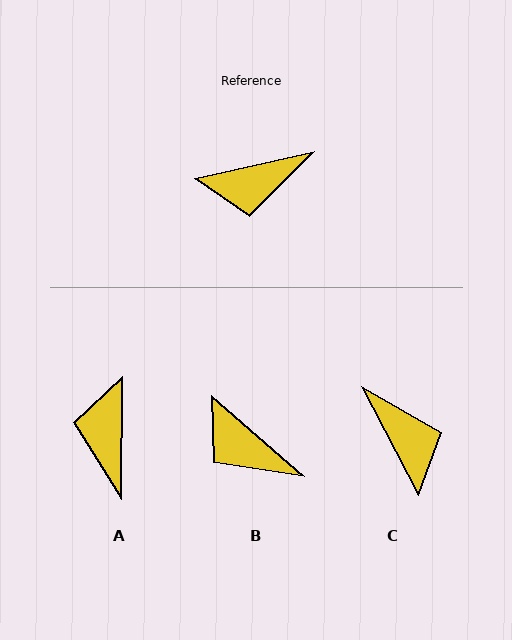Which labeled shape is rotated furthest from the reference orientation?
C, about 105 degrees away.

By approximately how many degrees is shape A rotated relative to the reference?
Approximately 103 degrees clockwise.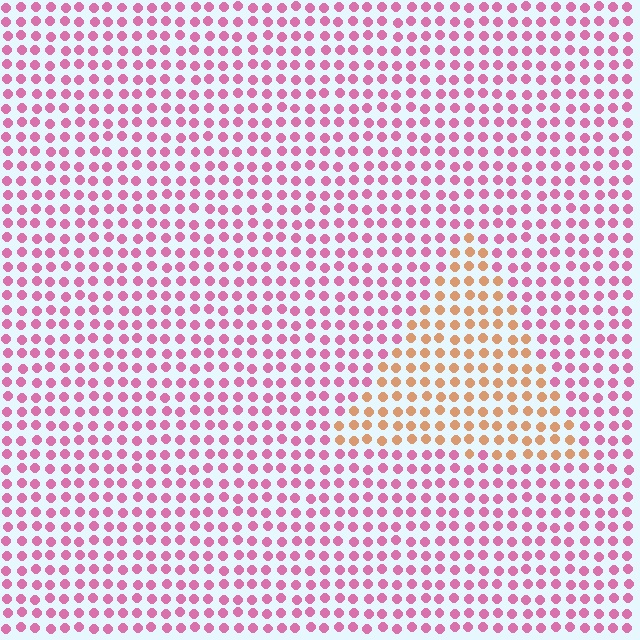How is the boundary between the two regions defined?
The boundary is defined purely by a slight shift in hue (about 58 degrees). Spacing, size, and orientation are identical on both sides.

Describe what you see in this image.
The image is filled with small pink elements in a uniform arrangement. A triangle-shaped region is visible where the elements are tinted to a slightly different hue, forming a subtle color boundary.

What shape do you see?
I see a triangle.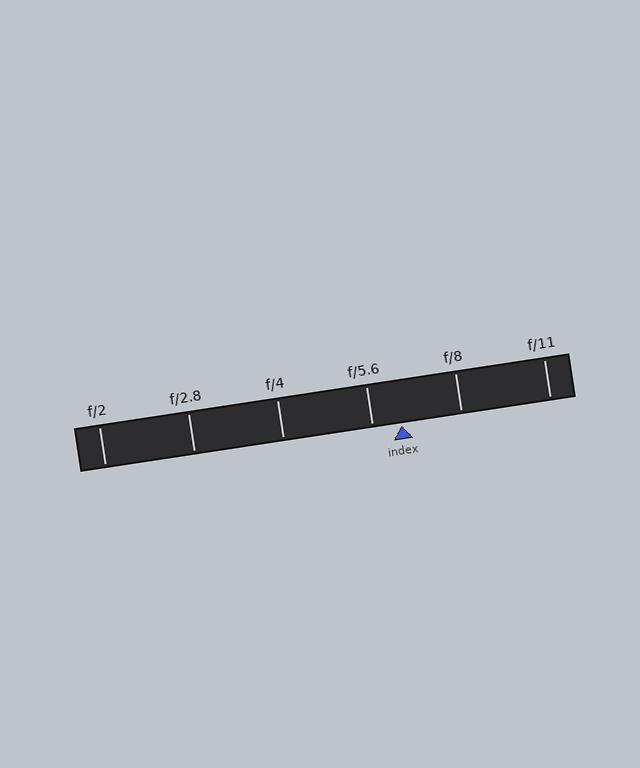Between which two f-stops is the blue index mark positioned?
The index mark is between f/5.6 and f/8.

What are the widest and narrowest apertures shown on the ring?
The widest aperture shown is f/2 and the narrowest is f/11.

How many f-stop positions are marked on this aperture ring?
There are 6 f-stop positions marked.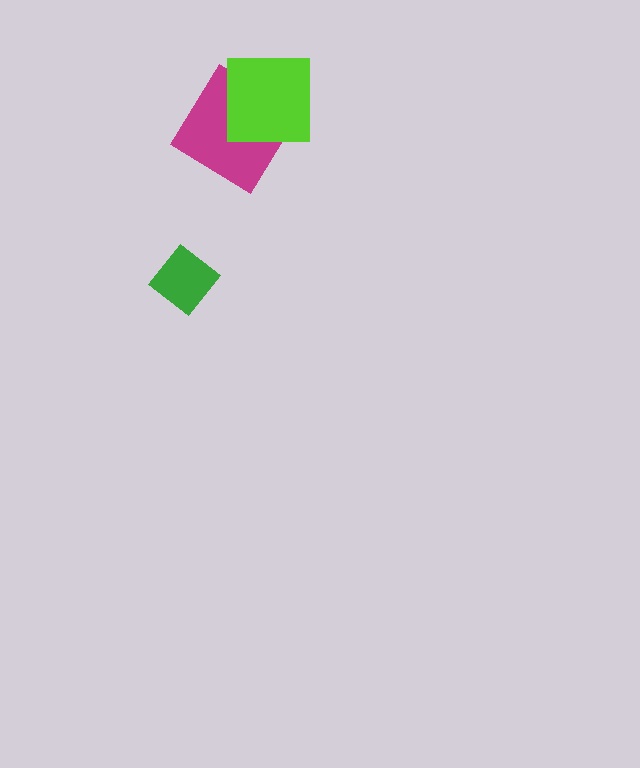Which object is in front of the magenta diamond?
The lime square is in front of the magenta diamond.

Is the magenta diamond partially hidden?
Yes, it is partially covered by another shape.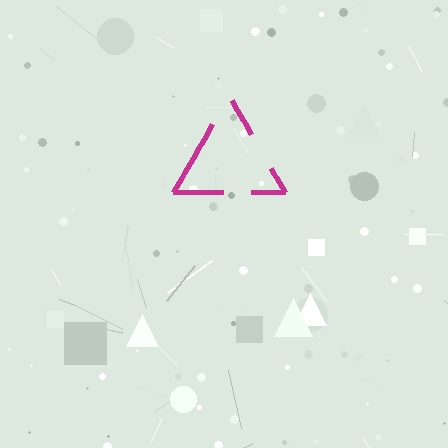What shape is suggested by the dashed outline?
The dashed outline suggests a triangle.